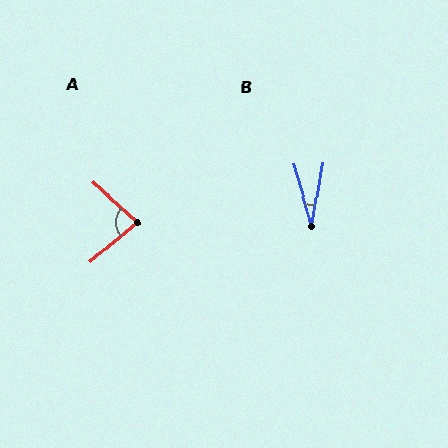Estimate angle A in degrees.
Approximately 81 degrees.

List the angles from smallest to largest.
B (26°), A (81°).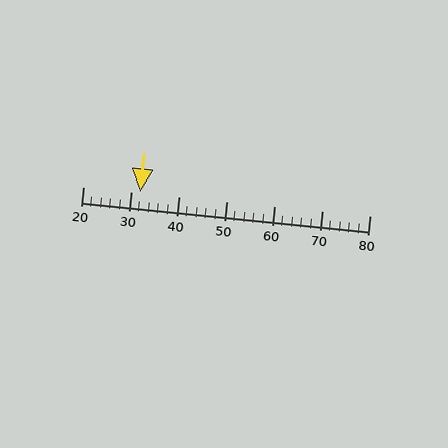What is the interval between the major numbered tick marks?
The major tick marks are spaced 10 units apart.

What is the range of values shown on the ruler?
The ruler shows values from 20 to 80.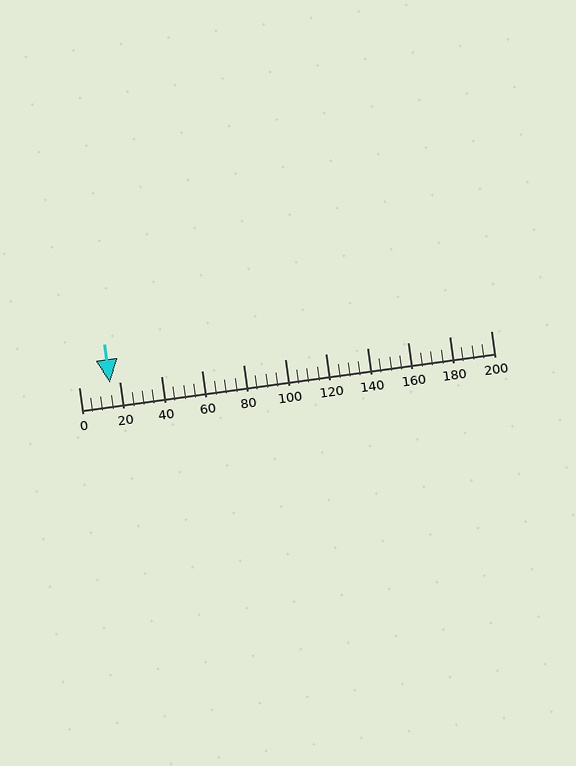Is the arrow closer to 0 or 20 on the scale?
The arrow is closer to 20.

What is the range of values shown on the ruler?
The ruler shows values from 0 to 200.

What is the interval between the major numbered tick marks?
The major tick marks are spaced 20 units apart.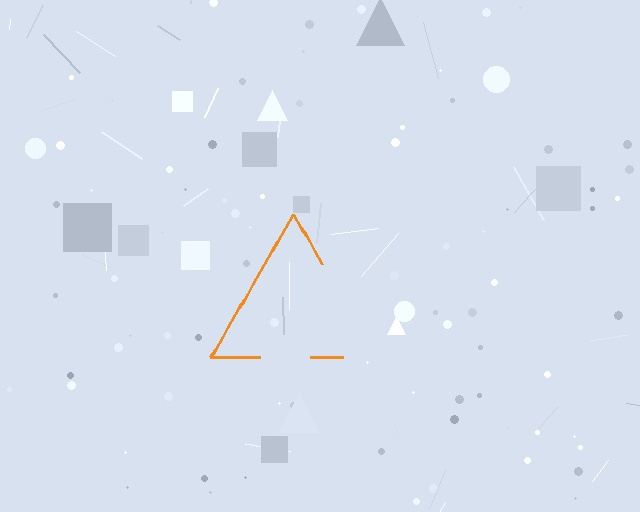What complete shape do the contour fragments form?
The contour fragments form a triangle.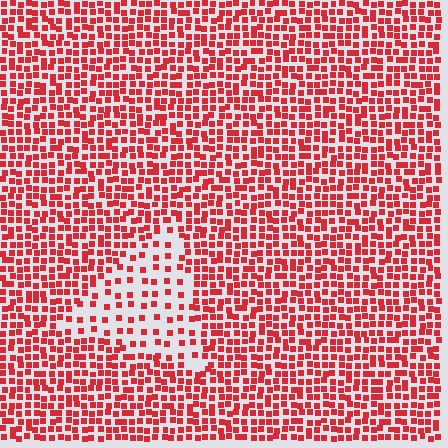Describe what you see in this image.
The image contains small red elements arranged at two different densities. A triangle-shaped region is visible where the elements are less densely packed than the surrounding area.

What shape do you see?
I see a triangle.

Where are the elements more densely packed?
The elements are more densely packed outside the triangle boundary.